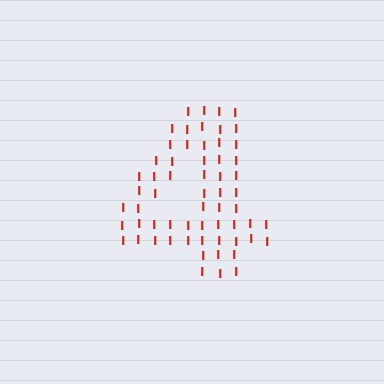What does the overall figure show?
The overall figure shows the digit 4.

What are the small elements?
The small elements are letter I's.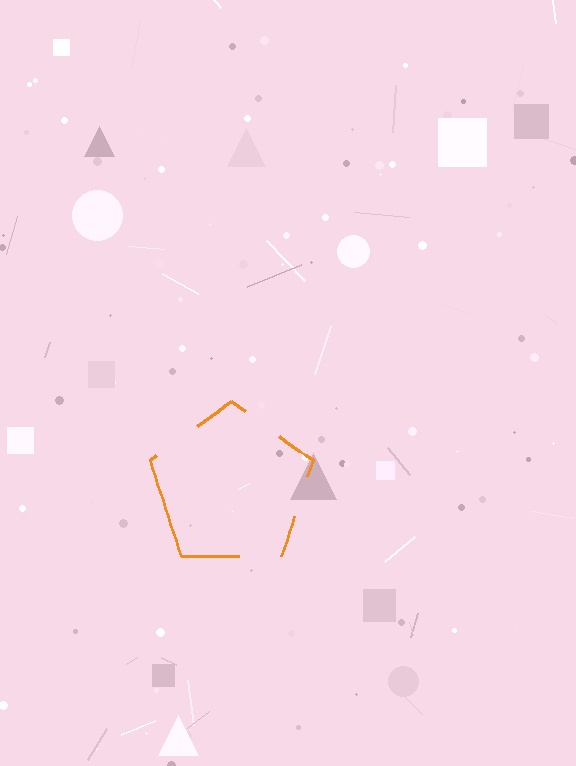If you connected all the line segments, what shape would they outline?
They would outline a pentagon.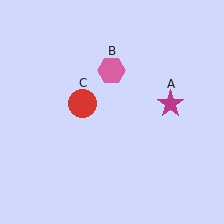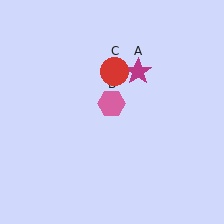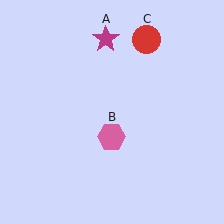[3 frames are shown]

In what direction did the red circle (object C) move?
The red circle (object C) moved up and to the right.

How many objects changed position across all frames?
3 objects changed position: magenta star (object A), pink hexagon (object B), red circle (object C).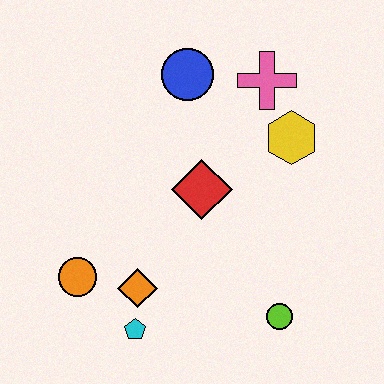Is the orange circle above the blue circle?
No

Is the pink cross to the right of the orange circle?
Yes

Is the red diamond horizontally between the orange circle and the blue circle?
No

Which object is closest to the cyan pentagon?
The orange diamond is closest to the cyan pentagon.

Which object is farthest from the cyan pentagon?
The pink cross is farthest from the cyan pentagon.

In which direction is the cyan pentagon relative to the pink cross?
The cyan pentagon is below the pink cross.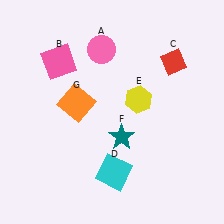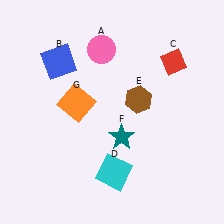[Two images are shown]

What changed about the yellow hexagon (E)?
In Image 1, E is yellow. In Image 2, it changed to brown.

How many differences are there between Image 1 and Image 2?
There are 2 differences between the two images.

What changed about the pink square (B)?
In Image 1, B is pink. In Image 2, it changed to blue.